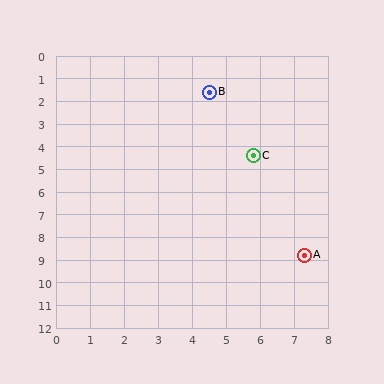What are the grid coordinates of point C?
Point C is at approximately (5.8, 4.4).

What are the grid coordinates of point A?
Point A is at approximately (7.3, 8.8).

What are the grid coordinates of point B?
Point B is at approximately (4.5, 1.6).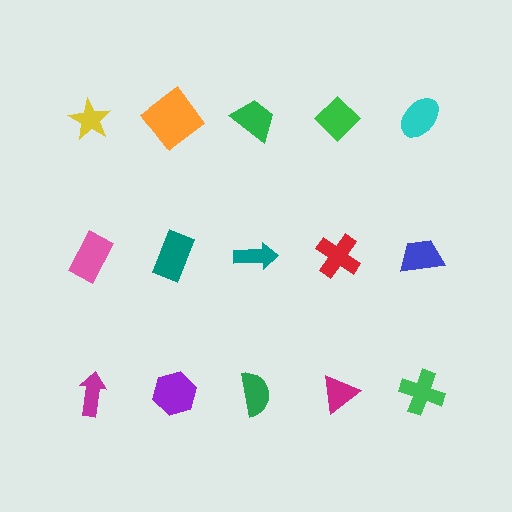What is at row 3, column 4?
A magenta triangle.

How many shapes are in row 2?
5 shapes.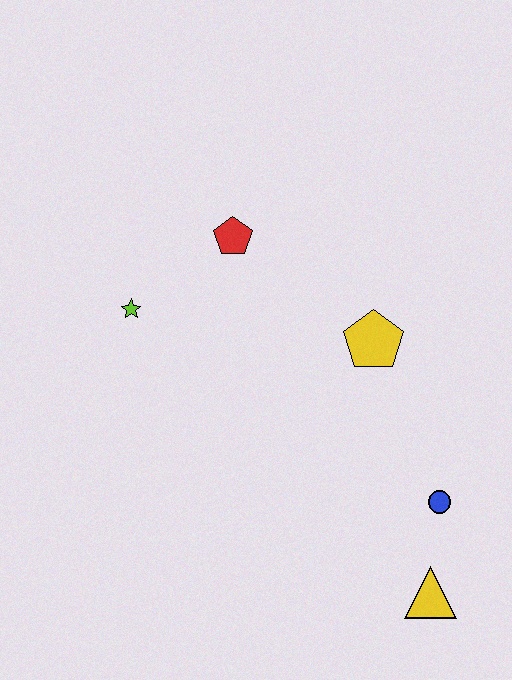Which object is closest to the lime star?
The red pentagon is closest to the lime star.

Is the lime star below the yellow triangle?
No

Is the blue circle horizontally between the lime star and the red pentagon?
No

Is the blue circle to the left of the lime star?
No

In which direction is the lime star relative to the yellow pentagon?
The lime star is to the left of the yellow pentagon.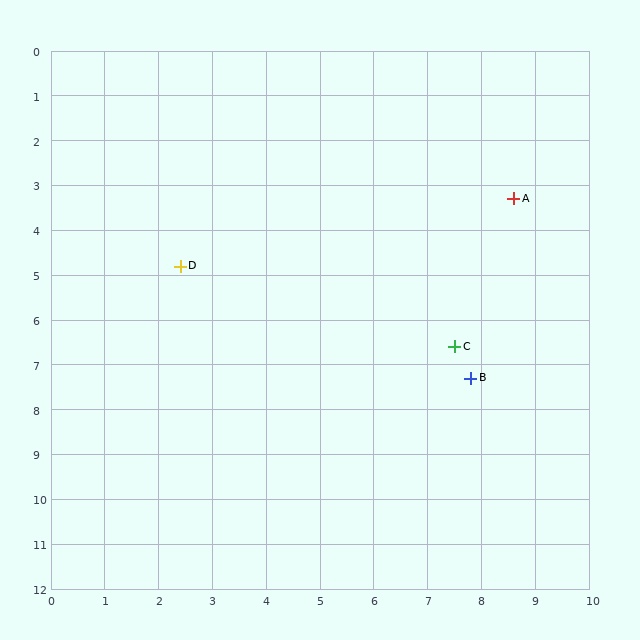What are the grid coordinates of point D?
Point D is at approximately (2.4, 4.8).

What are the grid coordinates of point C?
Point C is at approximately (7.5, 6.6).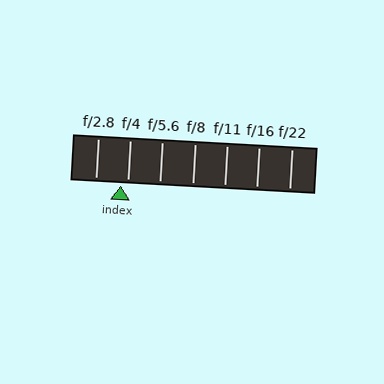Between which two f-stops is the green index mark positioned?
The index mark is between f/2.8 and f/4.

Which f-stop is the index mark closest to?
The index mark is closest to f/4.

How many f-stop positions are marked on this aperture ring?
There are 7 f-stop positions marked.